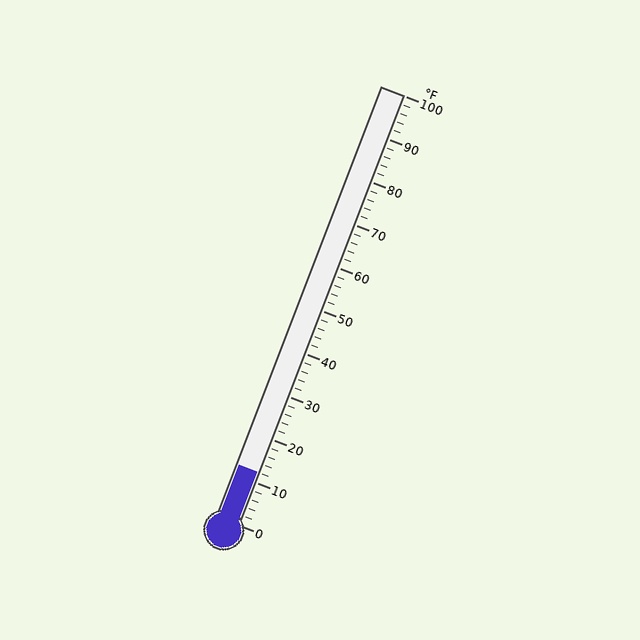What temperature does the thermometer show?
The thermometer shows approximately 12°F.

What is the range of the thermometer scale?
The thermometer scale ranges from 0°F to 100°F.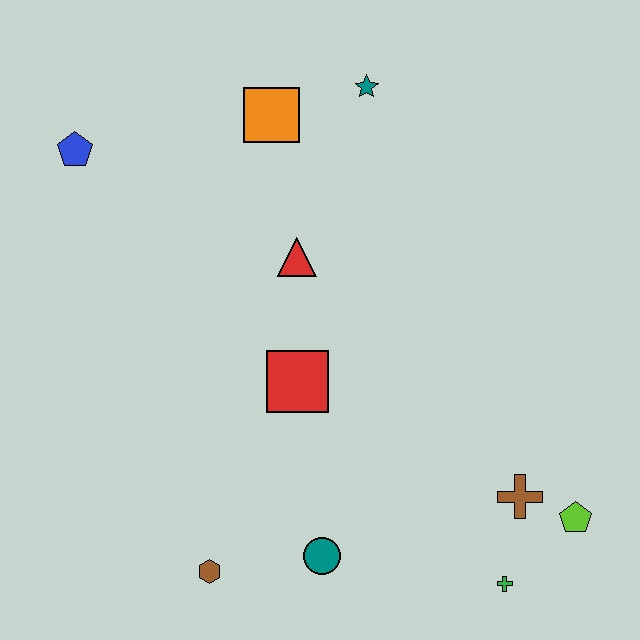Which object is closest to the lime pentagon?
The brown cross is closest to the lime pentagon.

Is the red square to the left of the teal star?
Yes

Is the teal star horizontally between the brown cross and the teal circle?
Yes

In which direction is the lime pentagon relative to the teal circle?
The lime pentagon is to the right of the teal circle.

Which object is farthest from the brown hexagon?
The teal star is farthest from the brown hexagon.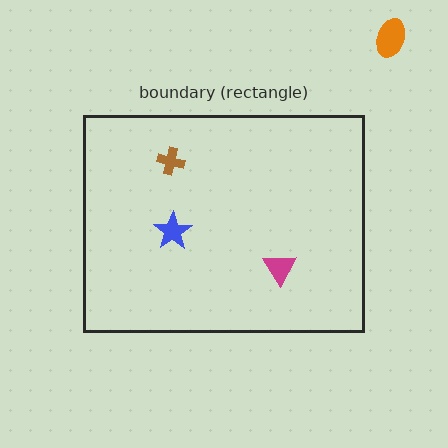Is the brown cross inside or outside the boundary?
Inside.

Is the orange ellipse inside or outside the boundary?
Outside.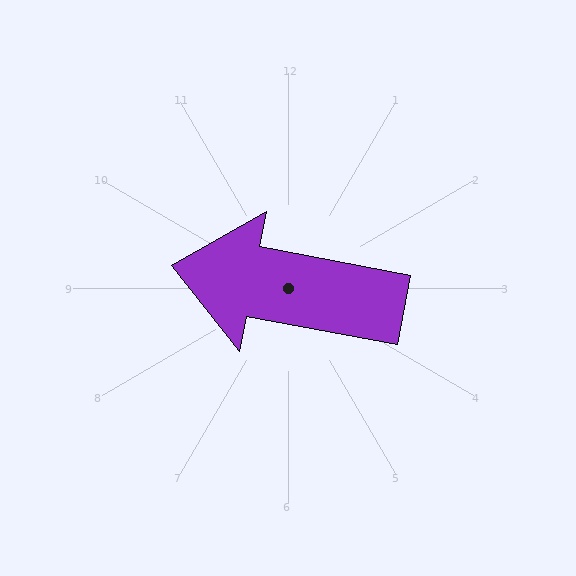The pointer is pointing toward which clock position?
Roughly 9 o'clock.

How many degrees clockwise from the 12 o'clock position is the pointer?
Approximately 281 degrees.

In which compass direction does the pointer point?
West.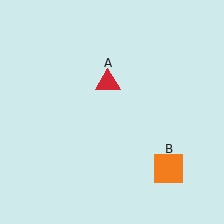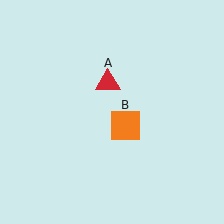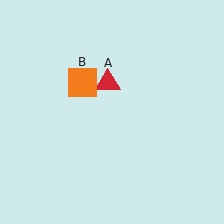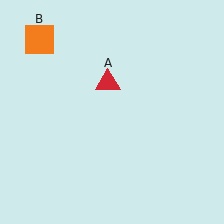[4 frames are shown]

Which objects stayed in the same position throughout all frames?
Red triangle (object A) remained stationary.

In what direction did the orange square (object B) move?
The orange square (object B) moved up and to the left.